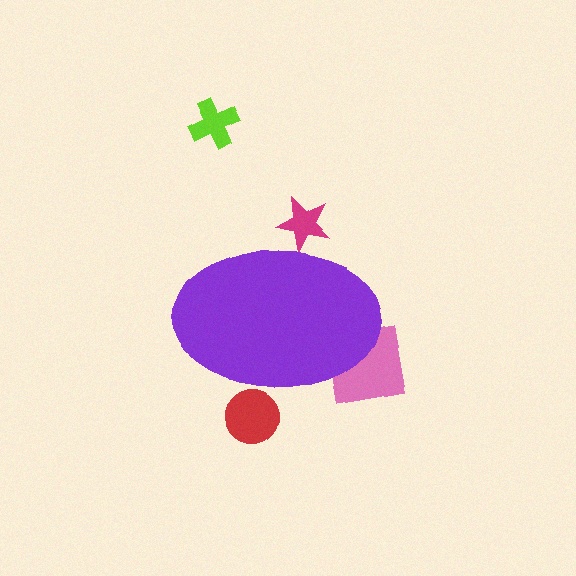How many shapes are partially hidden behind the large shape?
3 shapes are partially hidden.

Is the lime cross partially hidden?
No, the lime cross is fully visible.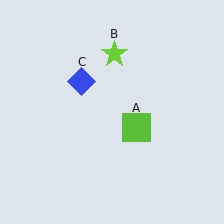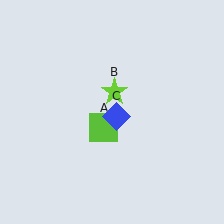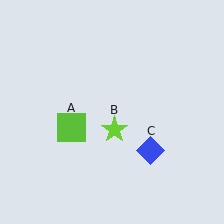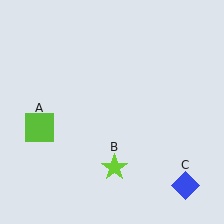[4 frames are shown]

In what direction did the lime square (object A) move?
The lime square (object A) moved left.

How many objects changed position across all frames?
3 objects changed position: lime square (object A), lime star (object B), blue diamond (object C).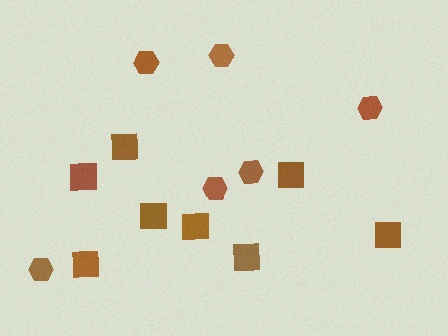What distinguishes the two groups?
There are 2 groups: one group of hexagons (6) and one group of squares (8).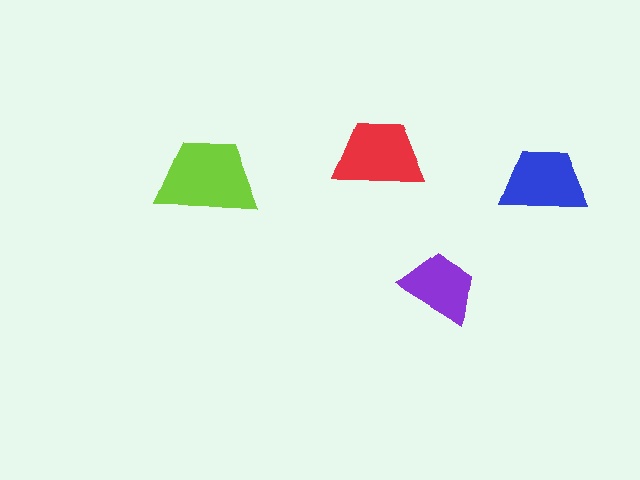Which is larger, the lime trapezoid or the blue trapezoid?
The lime one.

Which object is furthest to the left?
The lime trapezoid is leftmost.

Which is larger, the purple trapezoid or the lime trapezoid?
The lime one.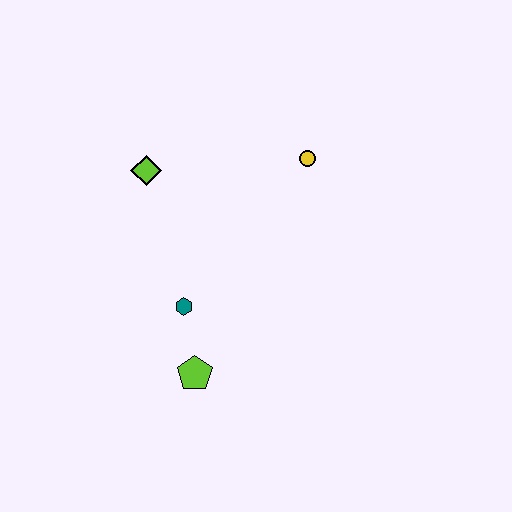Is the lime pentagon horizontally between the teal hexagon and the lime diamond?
No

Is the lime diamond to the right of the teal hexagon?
No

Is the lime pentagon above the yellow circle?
No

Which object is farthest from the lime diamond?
The lime pentagon is farthest from the lime diamond.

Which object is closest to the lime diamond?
The teal hexagon is closest to the lime diamond.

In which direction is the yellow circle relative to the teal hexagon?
The yellow circle is above the teal hexagon.